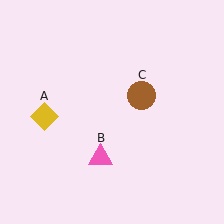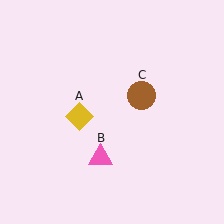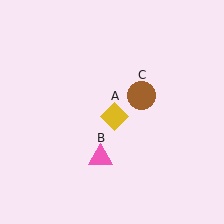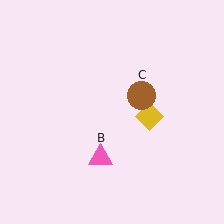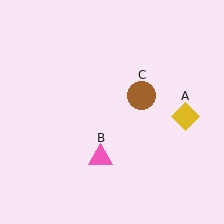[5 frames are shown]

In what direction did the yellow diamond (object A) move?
The yellow diamond (object A) moved right.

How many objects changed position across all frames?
1 object changed position: yellow diamond (object A).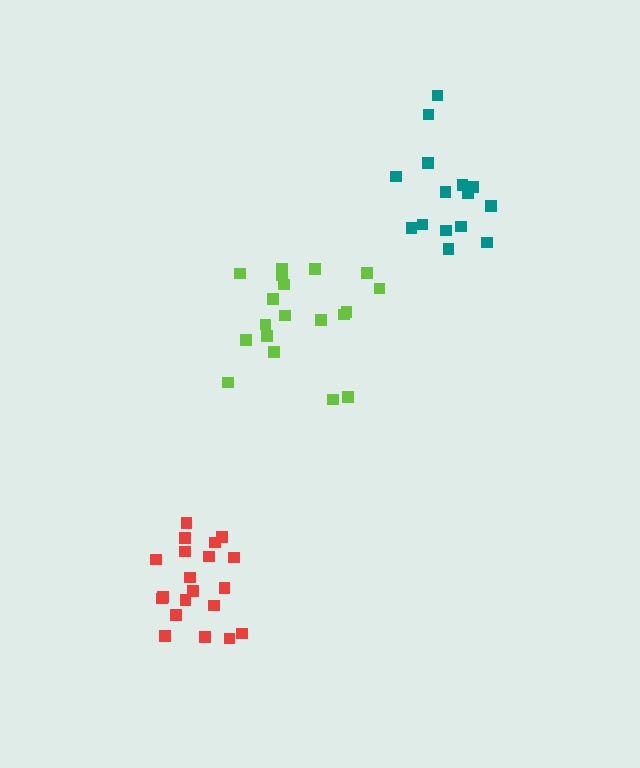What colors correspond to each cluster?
The clusters are colored: teal, lime, red.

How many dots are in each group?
Group 1: 15 dots, Group 2: 19 dots, Group 3: 20 dots (54 total).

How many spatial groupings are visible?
There are 3 spatial groupings.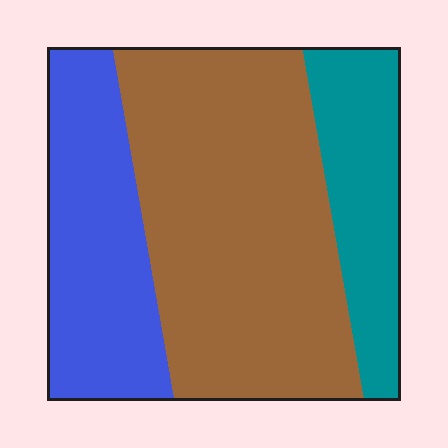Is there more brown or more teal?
Brown.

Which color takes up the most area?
Brown, at roughly 55%.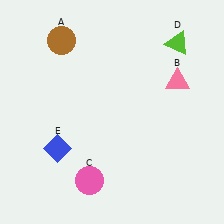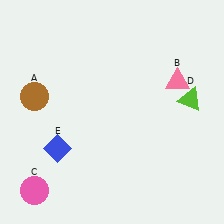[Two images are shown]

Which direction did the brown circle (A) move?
The brown circle (A) moved down.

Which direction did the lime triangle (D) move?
The lime triangle (D) moved down.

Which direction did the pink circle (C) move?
The pink circle (C) moved left.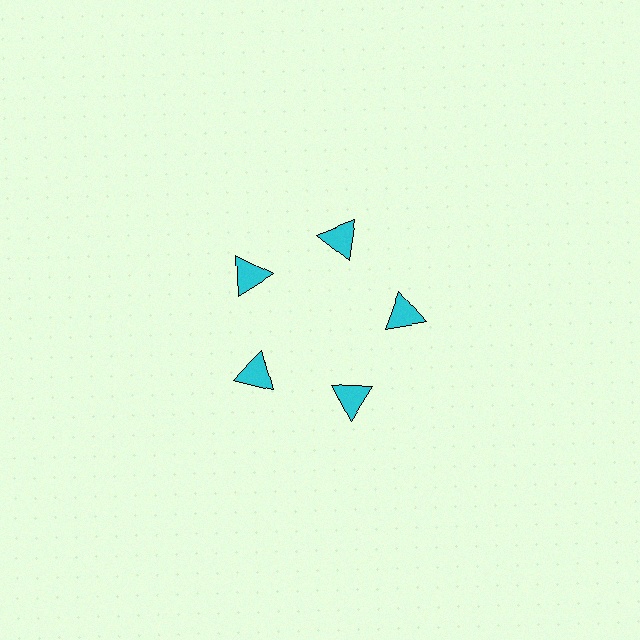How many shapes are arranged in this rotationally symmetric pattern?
There are 5 shapes, arranged in 5 groups of 1.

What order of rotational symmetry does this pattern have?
This pattern has 5-fold rotational symmetry.